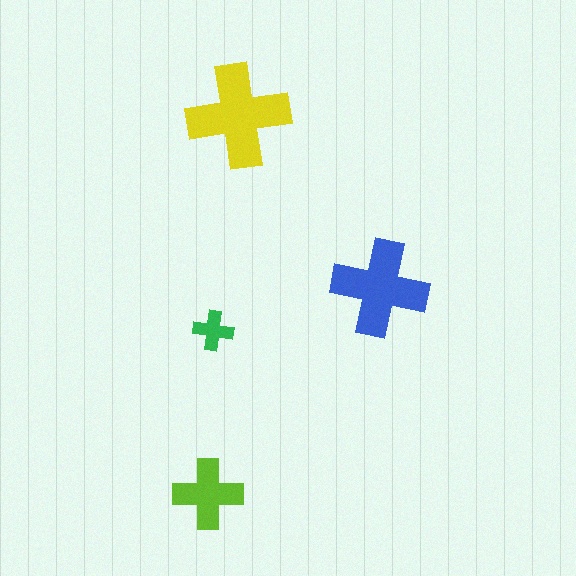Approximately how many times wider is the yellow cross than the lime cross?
About 1.5 times wider.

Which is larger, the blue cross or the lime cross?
The blue one.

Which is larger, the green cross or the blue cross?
The blue one.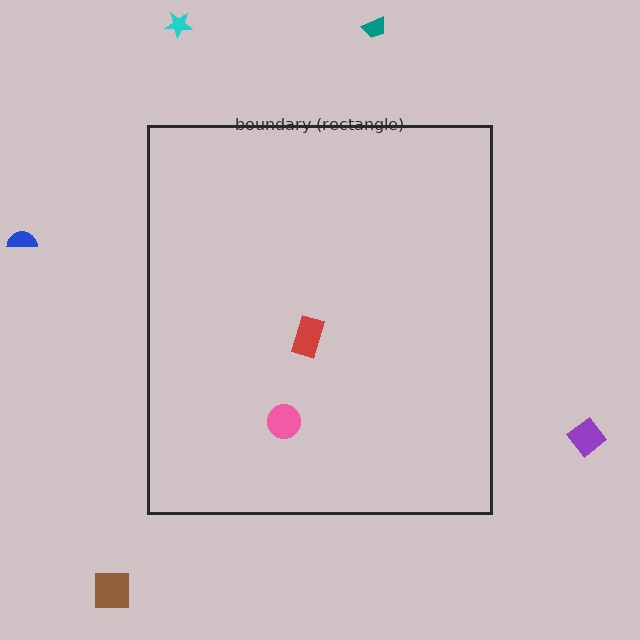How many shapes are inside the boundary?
2 inside, 5 outside.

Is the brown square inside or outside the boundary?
Outside.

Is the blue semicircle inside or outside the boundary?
Outside.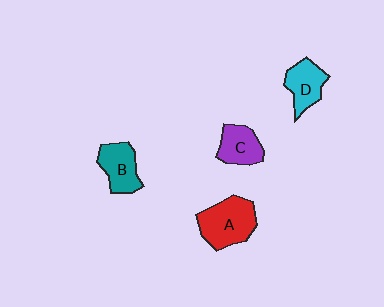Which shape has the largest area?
Shape A (red).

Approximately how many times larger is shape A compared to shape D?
Approximately 1.5 times.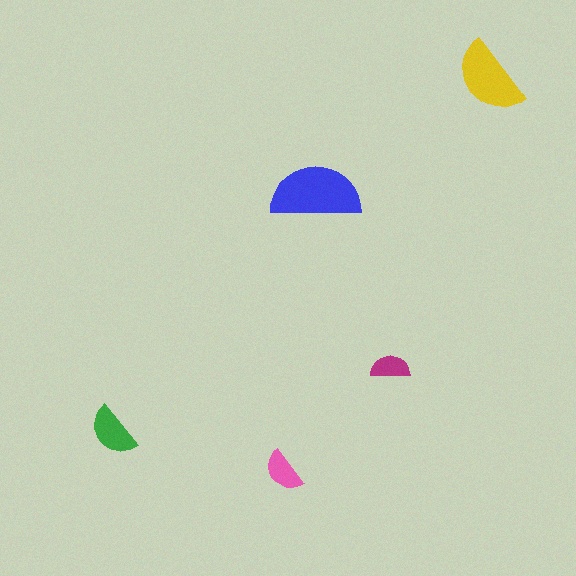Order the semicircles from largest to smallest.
the blue one, the yellow one, the green one, the pink one, the magenta one.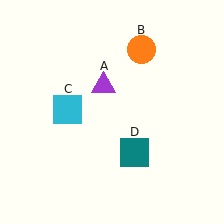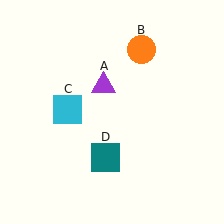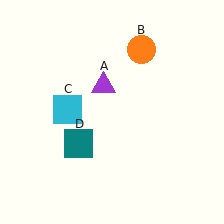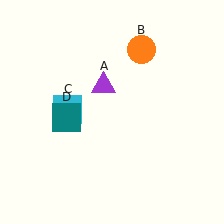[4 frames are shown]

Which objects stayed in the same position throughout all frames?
Purple triangle (object A) and orange circle (object B) and cyan square (object C) remained stationary.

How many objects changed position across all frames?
1 object changed position: teal square (object D).